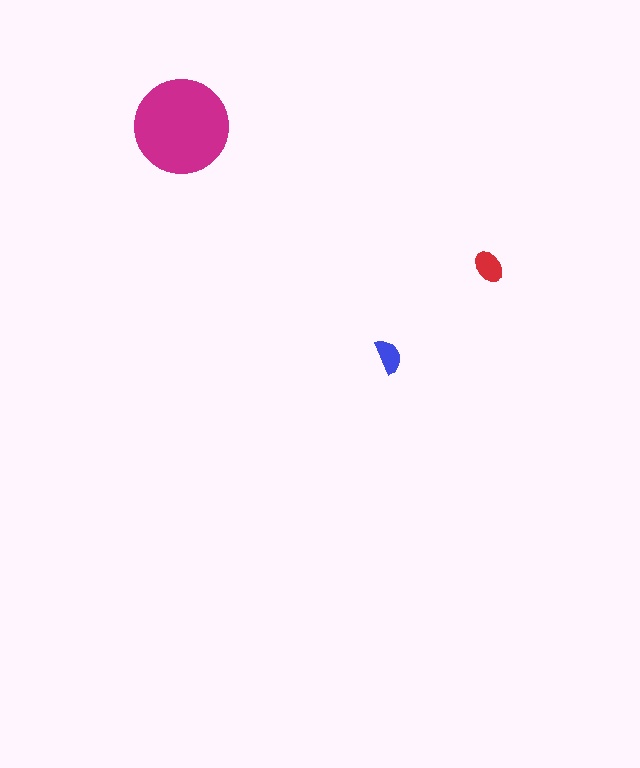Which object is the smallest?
The blue semicircle.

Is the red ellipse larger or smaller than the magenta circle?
Smaller.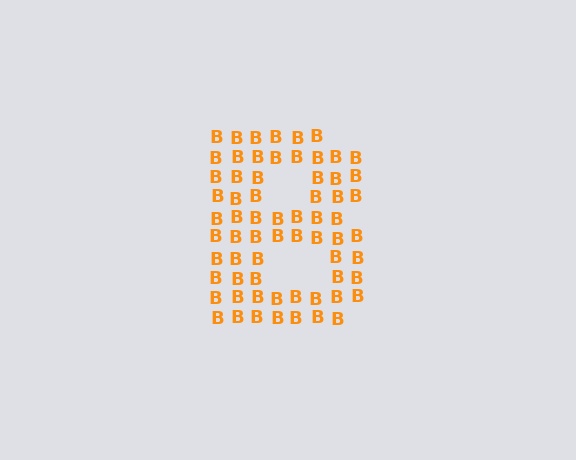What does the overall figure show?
The overall figure shows the letter B.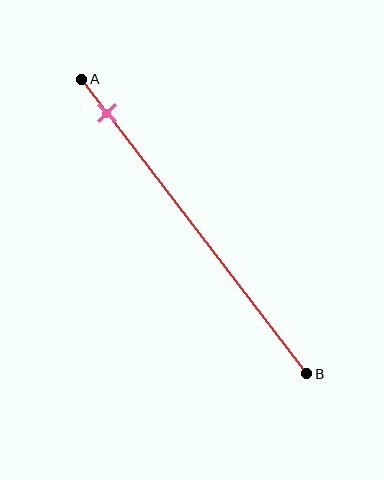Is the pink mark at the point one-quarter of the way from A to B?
No, the mark is at about 10% from A, not at the 25% one-quarter point.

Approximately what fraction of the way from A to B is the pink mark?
The pink mark is approximately 10% of the way from A to B.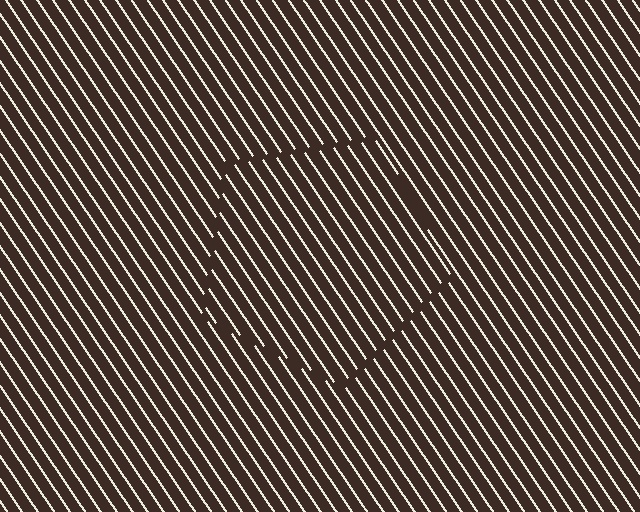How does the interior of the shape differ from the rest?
The interior of the shape contains the same grating, shifted by half a period — the contour is defined by the phase discontinuity where line-ends from the inner and outer gratings abut.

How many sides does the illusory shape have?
5 sides — the line-ends trace a pentagon.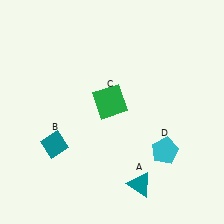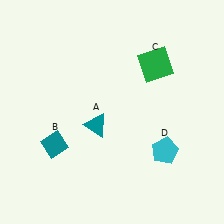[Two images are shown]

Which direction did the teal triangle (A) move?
The teal triangle (A) moved up.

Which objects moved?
The objects that moved are: the teal triangle (A), the green square (C).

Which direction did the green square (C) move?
The green square (C) moved right.